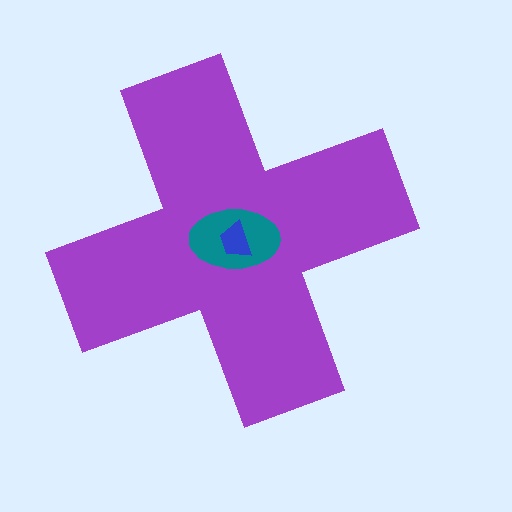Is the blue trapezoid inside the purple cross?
Yes.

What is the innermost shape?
The blue trapezoid.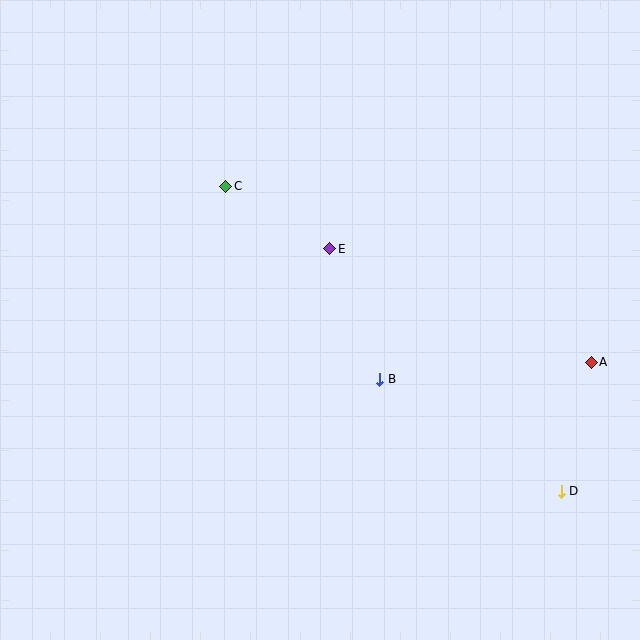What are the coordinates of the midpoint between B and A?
The midpoint between B and A is at (485, 371).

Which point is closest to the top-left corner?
Point C is closest to the top-left corner.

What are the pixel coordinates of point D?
Point D is at (561, 491).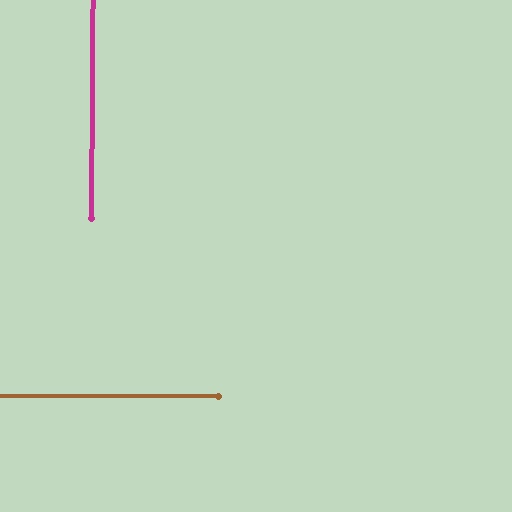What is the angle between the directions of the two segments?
Approximately 90 degrees.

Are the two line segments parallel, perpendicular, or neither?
Perpendicular — they meet at approximately 90°.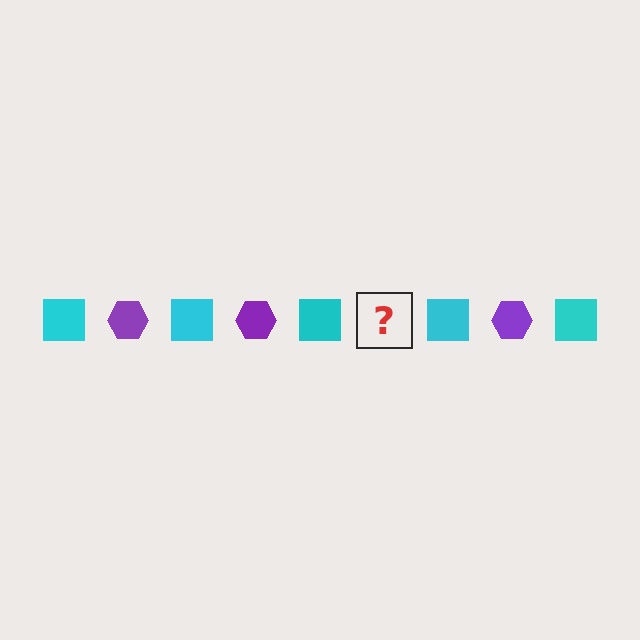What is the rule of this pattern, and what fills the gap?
The rule is that the pattern alternates between cyan square and purple hexagon. The gap should be filled with a purple hexagon.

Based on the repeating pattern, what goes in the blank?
The blank should be a purple hexagon.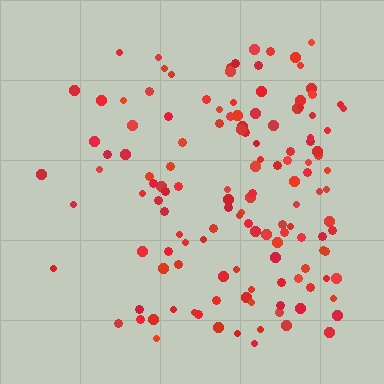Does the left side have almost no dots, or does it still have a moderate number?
Still a moderate number, just noticeably fewer than the right.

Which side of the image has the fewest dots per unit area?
The left.